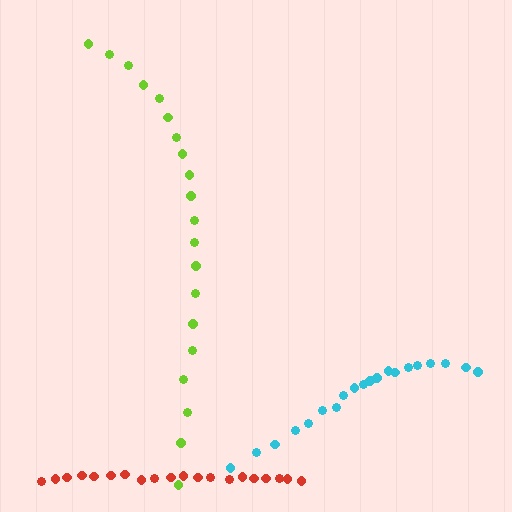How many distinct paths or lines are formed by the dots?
There are 3 distinct paths.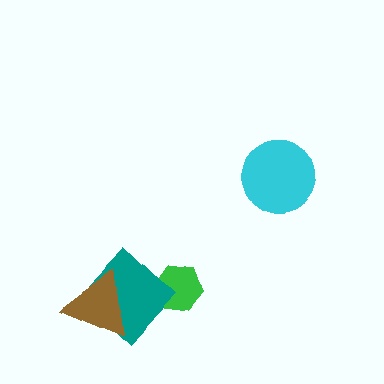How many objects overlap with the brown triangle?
1 object overlaps with the brown triangle.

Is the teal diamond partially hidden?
Yes, it is partially covered by another shape.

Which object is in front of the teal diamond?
The brown triangle is in front of the teal diamond.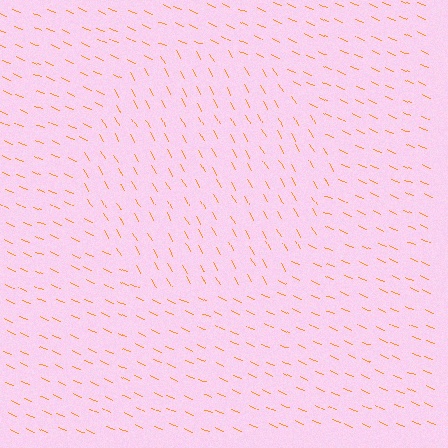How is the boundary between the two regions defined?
The boundary is defined purely by a change in line orientation (approximately 36 degrees difference). All lines are the same color and thickness.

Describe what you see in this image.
The image is filled with small orange line segments. A circle region in the image has lines oriented differently from the surrounding lines, creating a visible texture boundary.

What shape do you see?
I see a circle.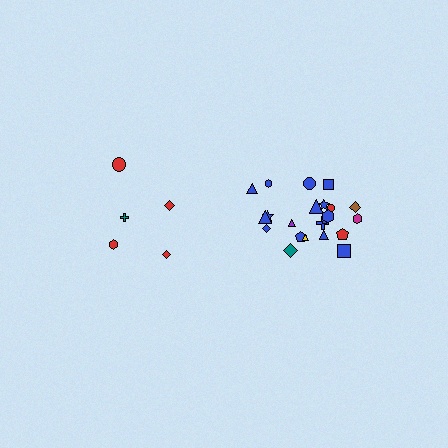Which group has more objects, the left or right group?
The right group.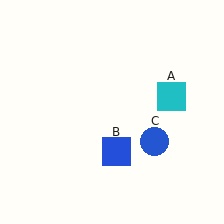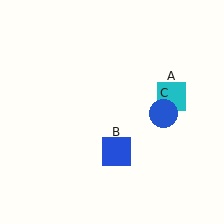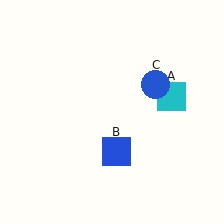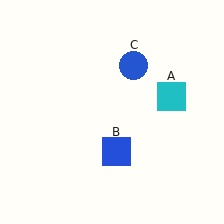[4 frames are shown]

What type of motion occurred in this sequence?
The blue circle (object C) rotated counterclockwise around the center of the scene.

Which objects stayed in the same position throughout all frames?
Cyan square (object A) and blue square (object B) remained stationary.